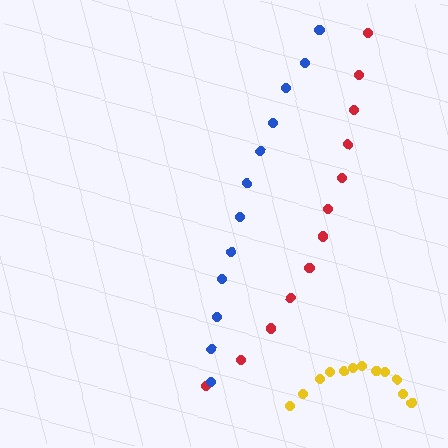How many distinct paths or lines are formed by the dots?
There are 3 distinct paths.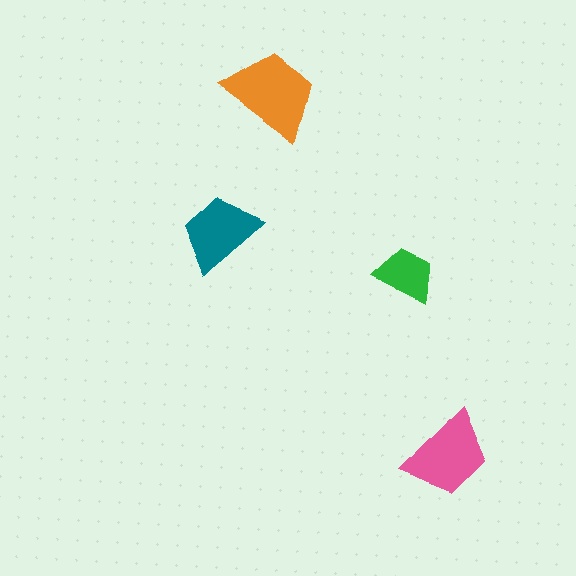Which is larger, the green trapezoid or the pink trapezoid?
The pink one.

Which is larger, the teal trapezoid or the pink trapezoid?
The pink one.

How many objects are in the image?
There are 4 objects in the image.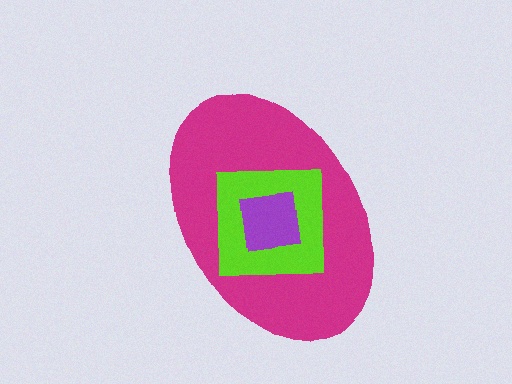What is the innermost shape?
The purple square.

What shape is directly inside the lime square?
The purple square.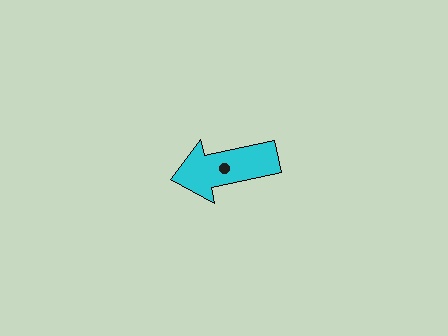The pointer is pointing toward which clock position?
Roughly 9 o'clock.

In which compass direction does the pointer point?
West.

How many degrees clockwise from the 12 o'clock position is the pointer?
Approximately 258 degrees.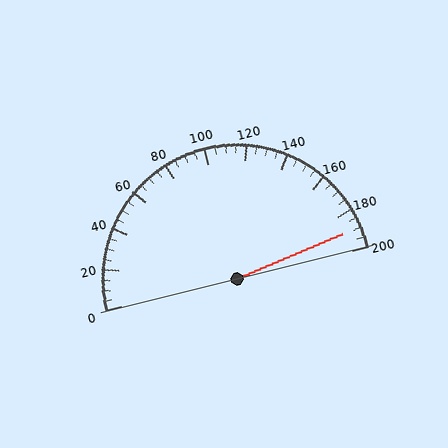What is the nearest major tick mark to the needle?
The nearest major tick mark is 200.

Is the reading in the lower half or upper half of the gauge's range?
The reading is in the upper half of the range (0 to 200).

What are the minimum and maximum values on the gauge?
The gauge ranges from 0 to 200.